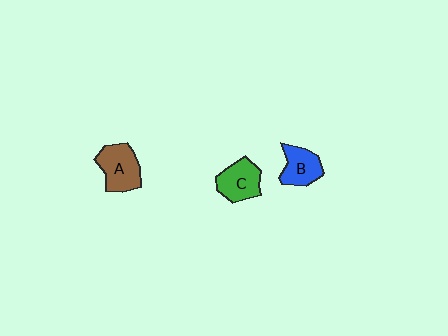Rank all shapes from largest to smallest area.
From largest to smallest: A (brown), C (green), B (blue).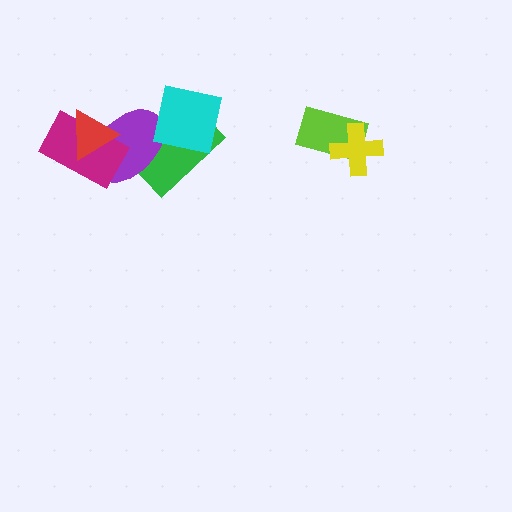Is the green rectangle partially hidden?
Yes, it is partially covered by another shape.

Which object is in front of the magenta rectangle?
The red triangle is in front of the magenta rectangle.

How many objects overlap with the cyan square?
1 object overlaps with the cyan square.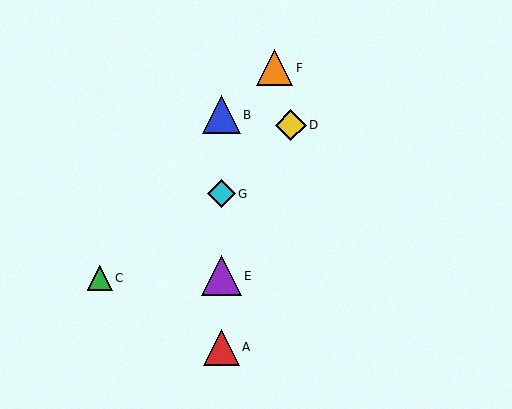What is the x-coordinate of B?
Object B is at x≈221.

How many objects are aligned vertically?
4 objects (A, B, E, G) are aligned vertically.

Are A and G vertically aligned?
Yes, both are at x≈221.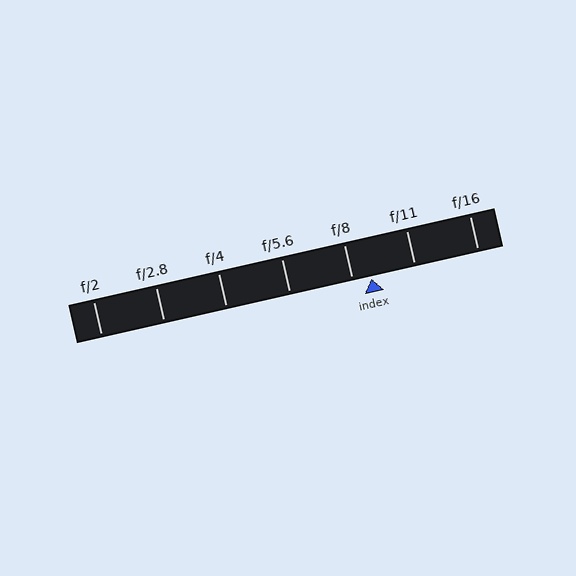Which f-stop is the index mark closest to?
The index mark is closest to f/8.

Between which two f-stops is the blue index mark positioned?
The index mark is between f/8 and f/11.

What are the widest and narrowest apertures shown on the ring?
The widest aperture shown is f/2 and the narrowest is f/16.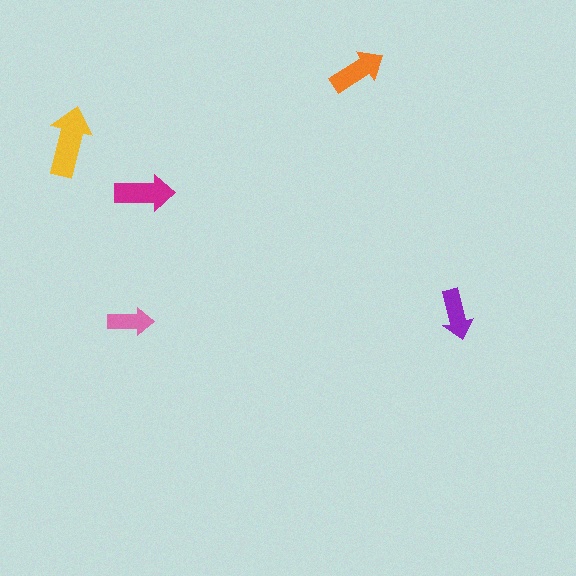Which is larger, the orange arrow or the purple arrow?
The orange one.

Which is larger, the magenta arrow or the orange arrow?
The magenta one.